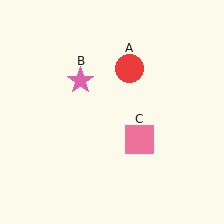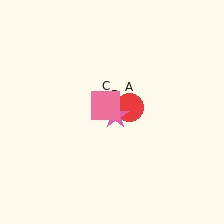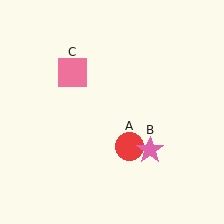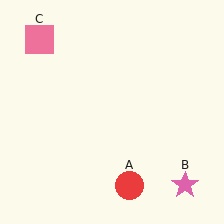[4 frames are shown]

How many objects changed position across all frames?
3 objects changed position: red circle (object A), pink star (object B), pink square (object C).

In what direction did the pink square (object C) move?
The pink square (object C) moved up and to the left.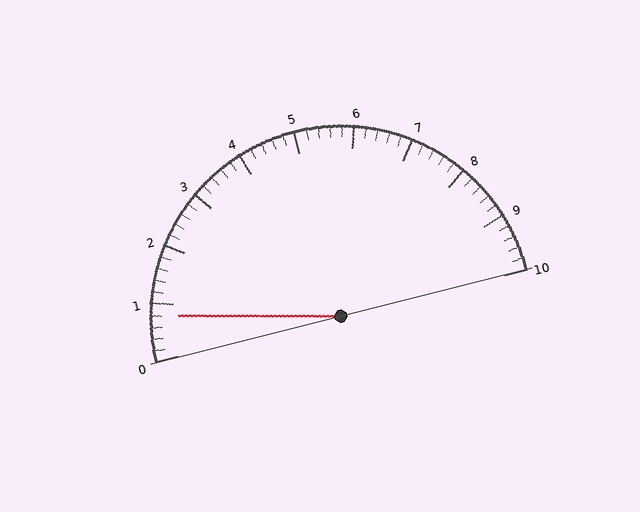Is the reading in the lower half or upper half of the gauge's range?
The reading is in the lower half of the range (0 to 10).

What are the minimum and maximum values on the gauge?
The gauge ranges from 0 to 10.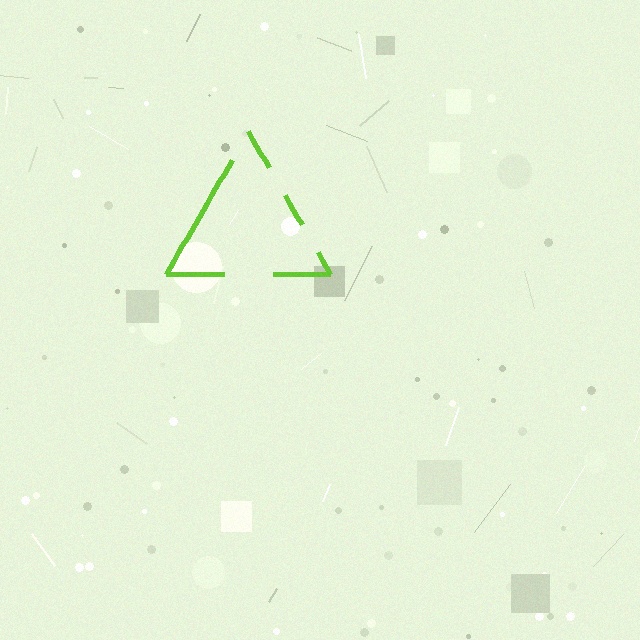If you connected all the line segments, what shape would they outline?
They would outline a triangle.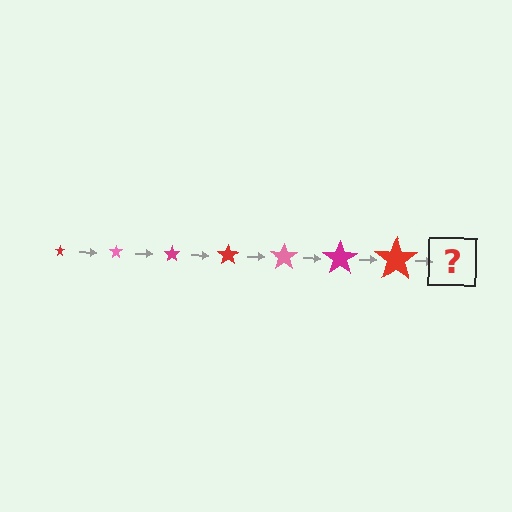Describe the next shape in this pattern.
It should be a pink star, larger than the previous one.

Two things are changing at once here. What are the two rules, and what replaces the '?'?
The two rules are that the star grows larger each step and the color cycles through red, pink, and magenta. The '?' should be a pink star, larger than the previous one.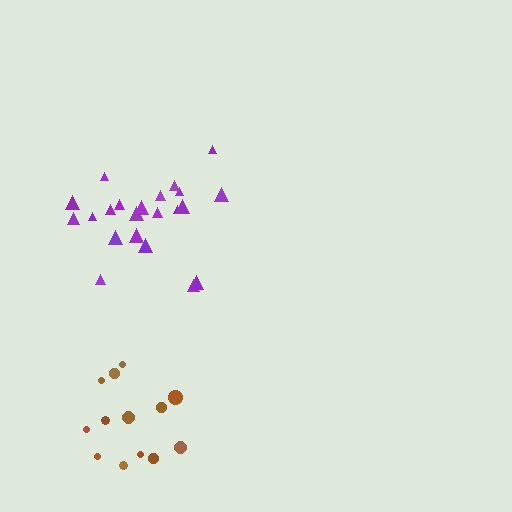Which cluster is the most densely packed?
Brown.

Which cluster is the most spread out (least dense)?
Purple.